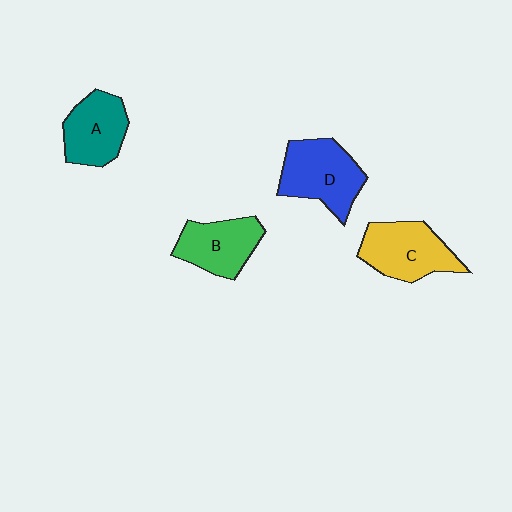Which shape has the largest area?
Shape D (blue).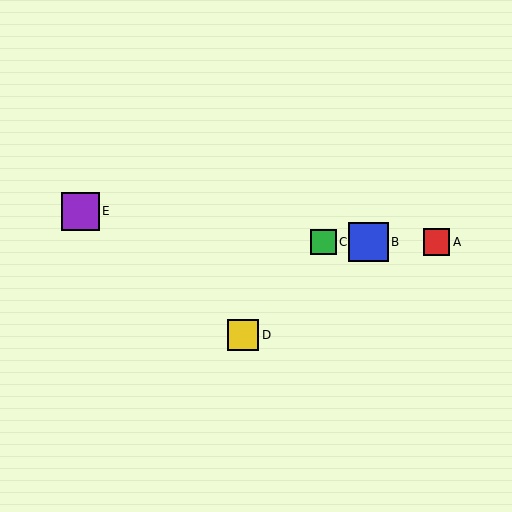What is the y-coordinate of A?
Object A is at y≈242.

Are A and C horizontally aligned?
Yes, both are at y≈242.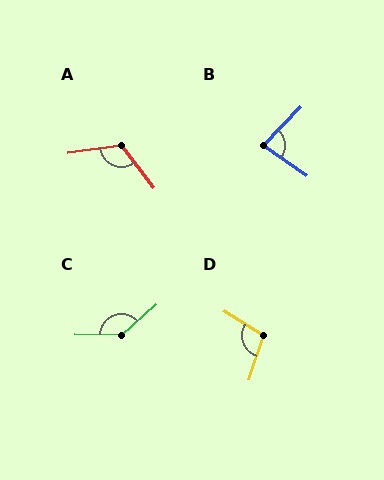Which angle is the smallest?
B, at approximately 80 degrees.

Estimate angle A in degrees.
Approximately 120 degrees.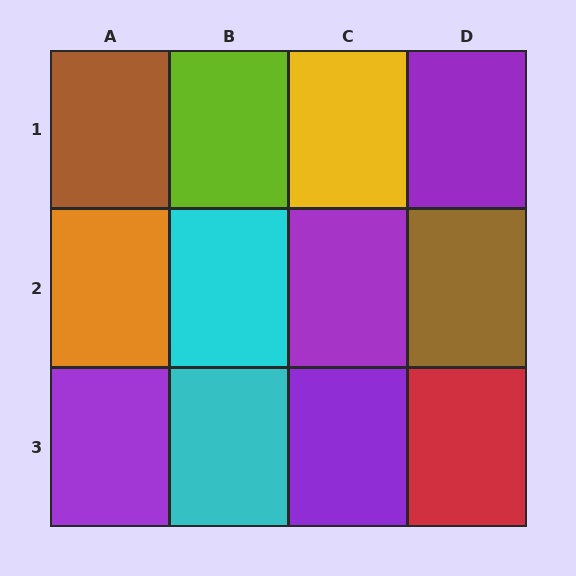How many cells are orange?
1 cell is orange.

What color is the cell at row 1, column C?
Yellow.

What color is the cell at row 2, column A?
Orange.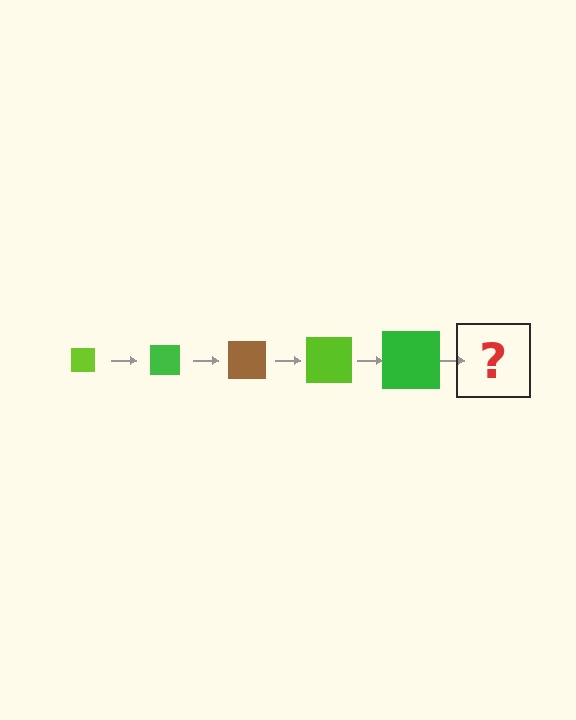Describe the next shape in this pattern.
It should be a brown square, larger than the previous one.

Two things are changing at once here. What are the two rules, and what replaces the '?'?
The two rules are that the square grows larger each step and the color cycles through lime, green, and brown. The '?' should be a brown square, larger than the previous one.